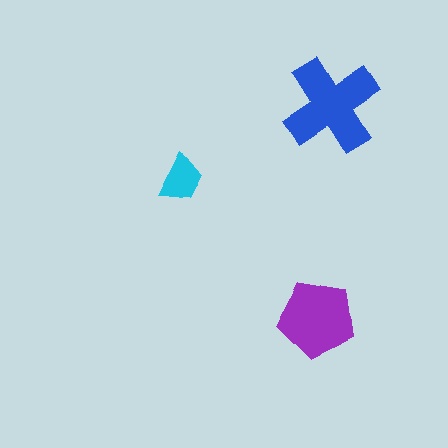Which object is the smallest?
The cyan trapezoid.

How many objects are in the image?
There are 3 objects in the image.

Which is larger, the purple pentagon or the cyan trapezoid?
The purple pentagon.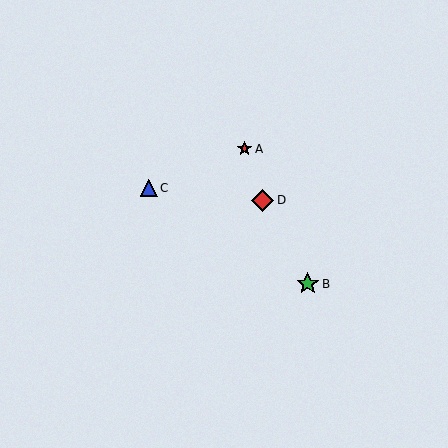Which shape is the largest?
The green star (labeled B) is the largest.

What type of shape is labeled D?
Shape D is a red diamond.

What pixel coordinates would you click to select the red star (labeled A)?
Click at (245, 149) to select the red star A.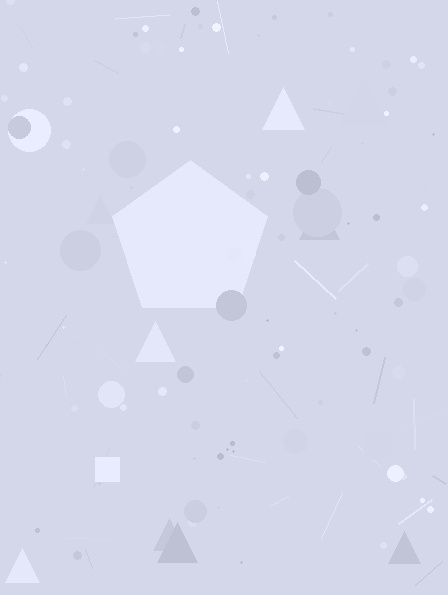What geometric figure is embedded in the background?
A pentagon is embedded in the background.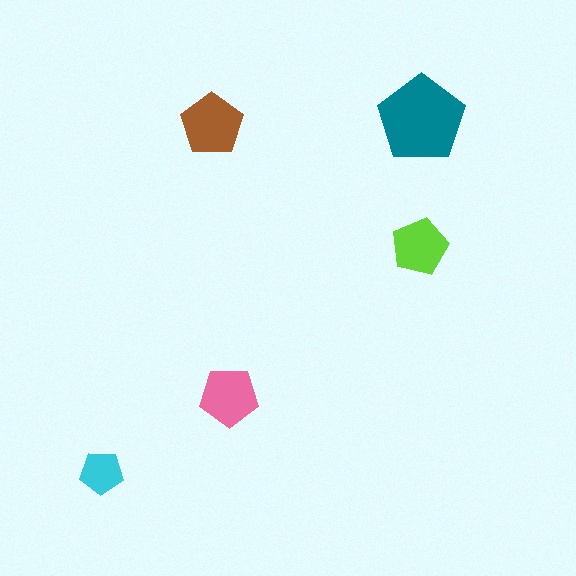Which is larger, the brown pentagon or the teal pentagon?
The teal one.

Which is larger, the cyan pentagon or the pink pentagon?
The pink one.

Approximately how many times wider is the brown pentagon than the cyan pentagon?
About 1.5 times wider.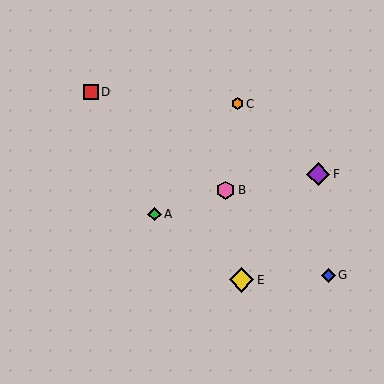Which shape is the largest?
The yellow diamond (labeled E) is the largest.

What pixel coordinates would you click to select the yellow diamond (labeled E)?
Click at (242, 280) to select the yellow diamond E.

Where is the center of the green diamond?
The center of the green diamond is at (155, 214).